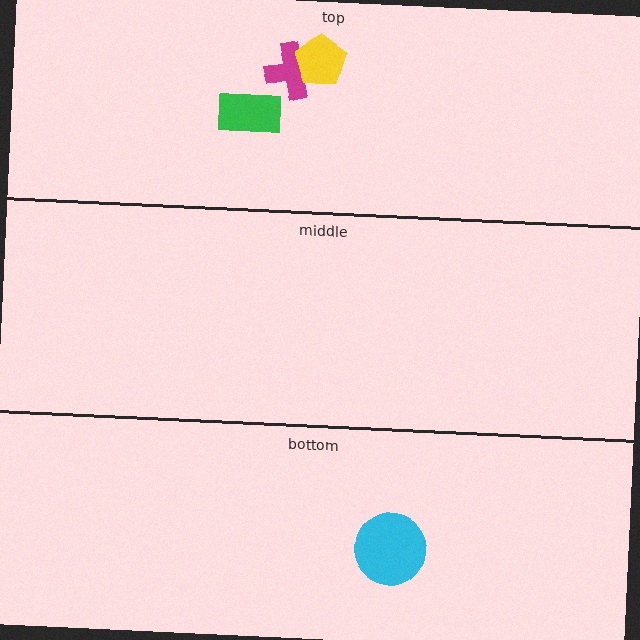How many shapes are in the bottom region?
1.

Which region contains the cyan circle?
The bottom region.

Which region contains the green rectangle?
The top region.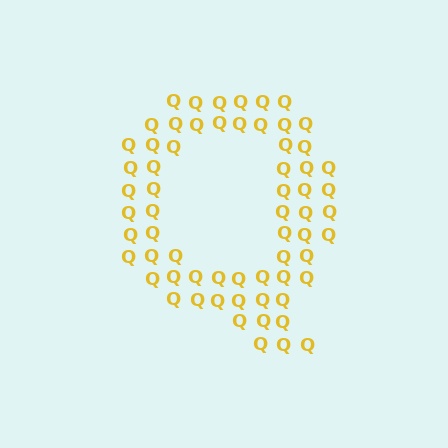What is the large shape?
The large shape is the letter Q.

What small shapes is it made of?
It is made of small letter Q's.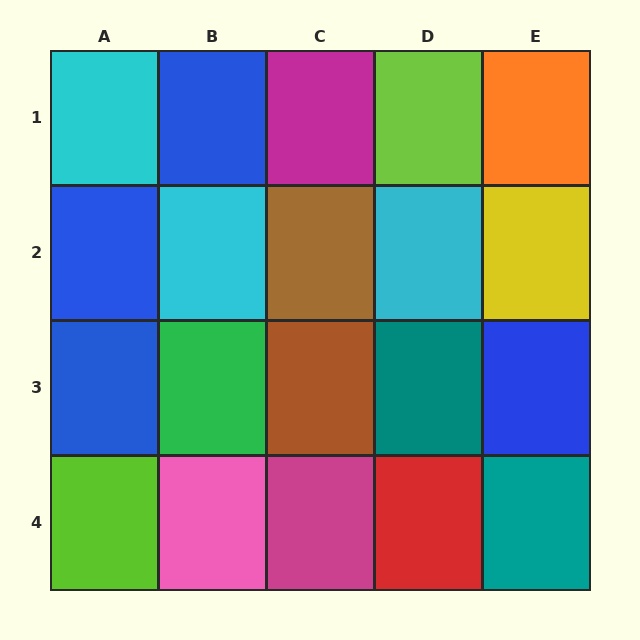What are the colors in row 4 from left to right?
Lime, pink, magenta, red, teal.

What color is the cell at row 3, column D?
Teal.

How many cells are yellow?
1 cell is yellow.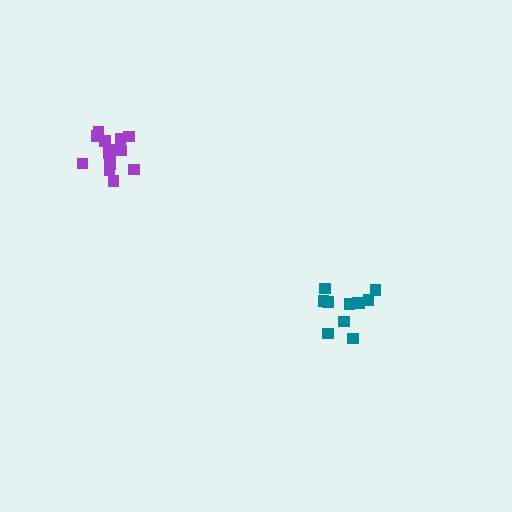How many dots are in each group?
Group 1: 11 dots, Group 2: 14 dots (25 total).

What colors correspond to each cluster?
The clusters are colored: teal, purple.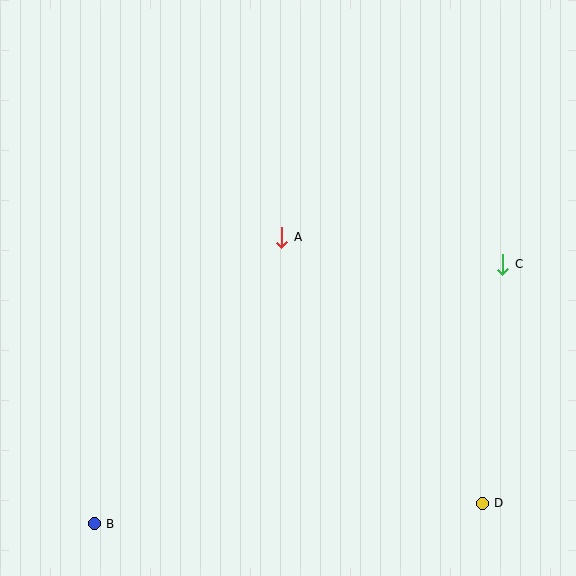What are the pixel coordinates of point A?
Point A is at (282, 237).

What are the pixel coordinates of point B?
Point B is at (94, 524).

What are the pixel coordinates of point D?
Point D is at (482, 503).